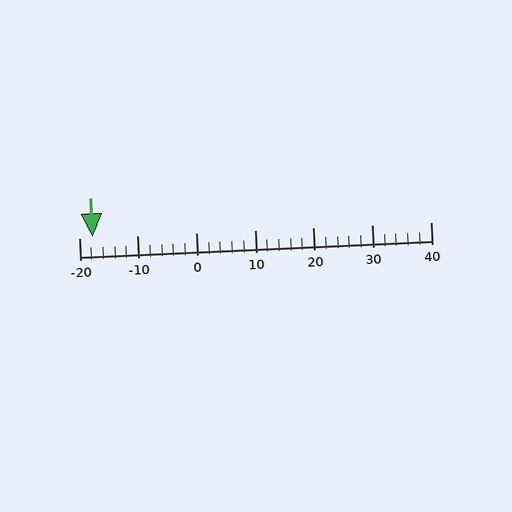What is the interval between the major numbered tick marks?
The major tick marks are spaced 10 units apart.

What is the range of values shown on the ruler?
The ruler shows values from -20 to 40.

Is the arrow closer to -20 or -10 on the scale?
The arrow is closer to -20.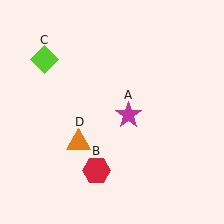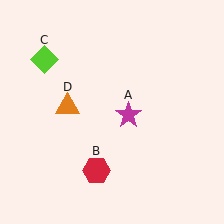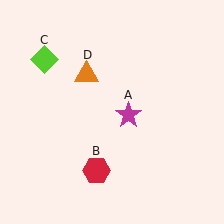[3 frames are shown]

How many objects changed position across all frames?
1 object changed position: orange triangle (object D).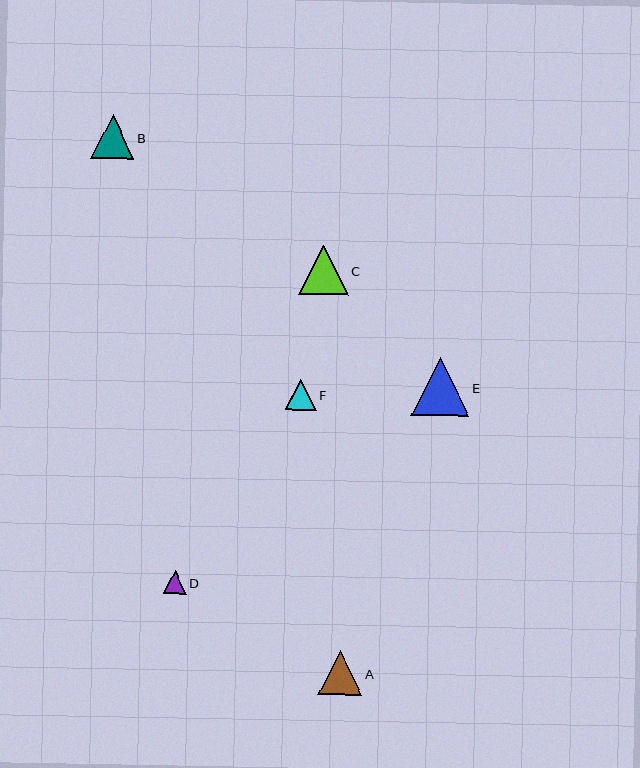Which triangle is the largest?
Triangle E is the largest with a size of approximately 58 pixels.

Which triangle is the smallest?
Triangle D is the smallest with a size of approximately 23 pixels.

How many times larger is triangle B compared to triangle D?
Triangle B is approximately 1.9 times the size of triangle D.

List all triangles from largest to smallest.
From largest to smallest: E, C, A, B, F, D.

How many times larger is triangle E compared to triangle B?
Triangle E is approximately 1.3 times the size of triangle B.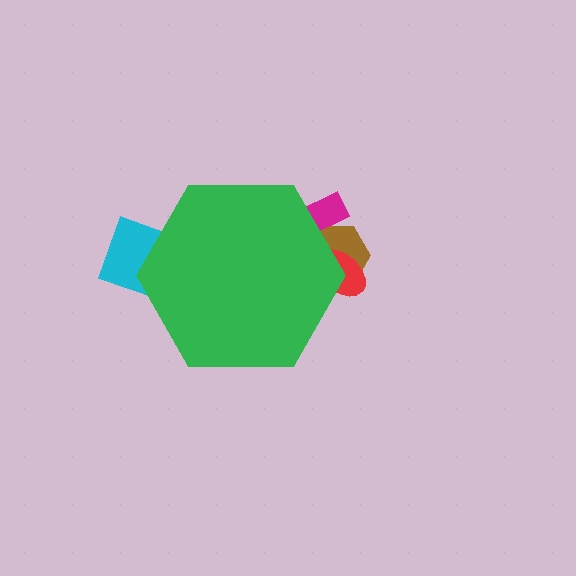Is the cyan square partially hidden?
Yes, the cyan square is partially hidden behind the green hexagon.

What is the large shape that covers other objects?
A green hexagon.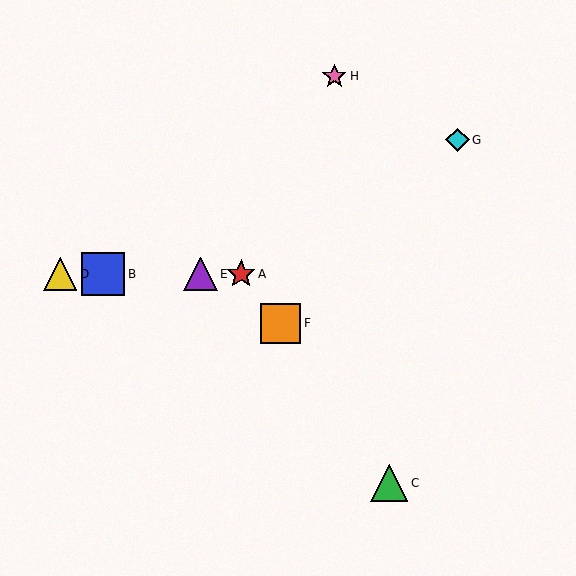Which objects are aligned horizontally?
Objects A, B, D, E are aligned horizontally.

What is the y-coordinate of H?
Object H is at y≈76.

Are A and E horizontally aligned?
Yes, both are at y≈274.